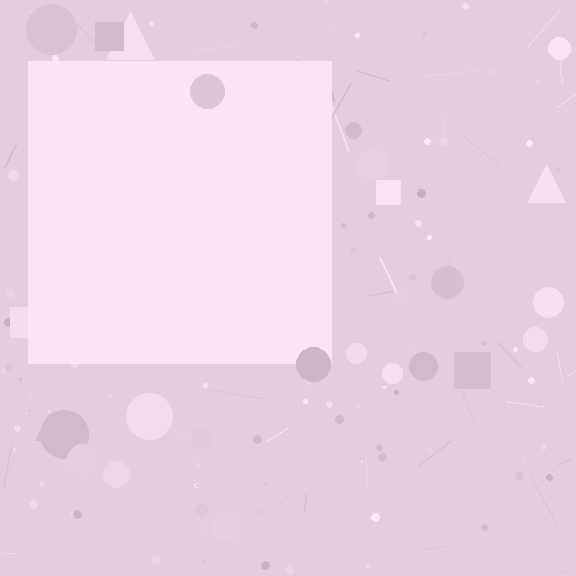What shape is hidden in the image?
A square is hidden in the image.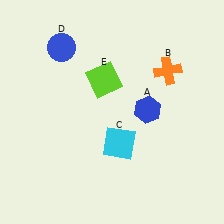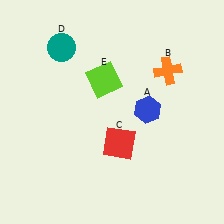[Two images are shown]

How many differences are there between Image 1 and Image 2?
There are 2 differences between the two images.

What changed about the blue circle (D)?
In Image 1, D is blue. In Image 2, it changed to teal.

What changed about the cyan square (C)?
In Image 1, C is cyan. In Image 2, it changed to red.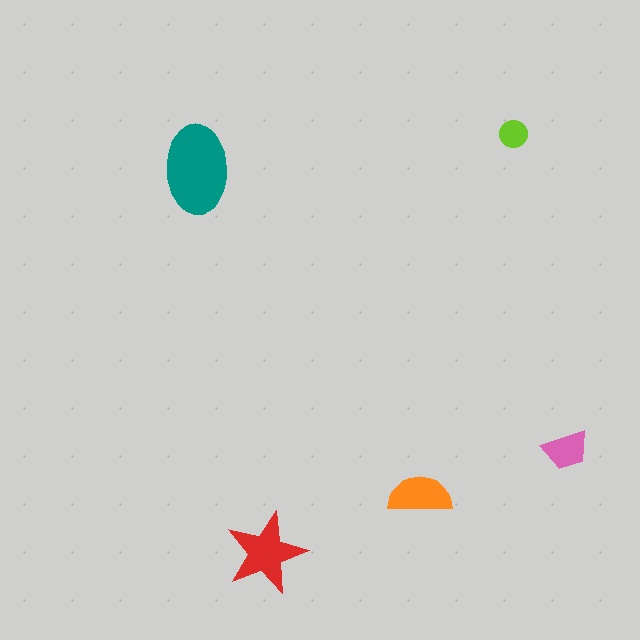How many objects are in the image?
There are 5 objects in the image.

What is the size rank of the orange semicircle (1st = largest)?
3rd.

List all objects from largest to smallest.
The teal ellipse, the red star, the orange semicircle, the pink trapezoid, the lime circle.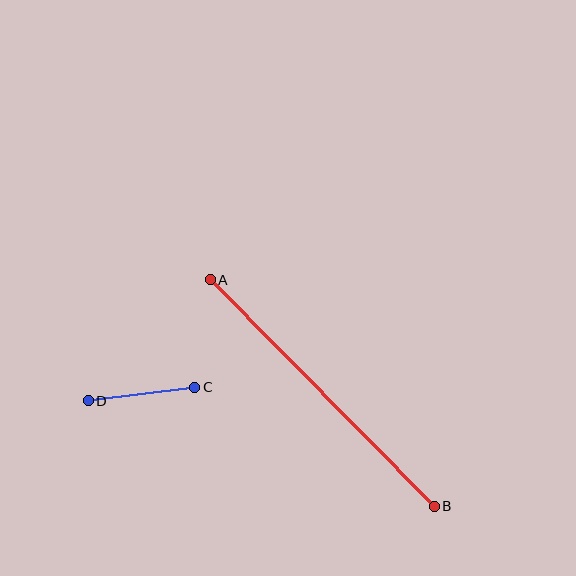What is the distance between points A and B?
The distance is approximately 318 pixels.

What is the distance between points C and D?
The distance is approximately 107 pixels.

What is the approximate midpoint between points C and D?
The midpoint is at approximately (141, 394) pixels.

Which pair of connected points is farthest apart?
Points A and B are farthest apart.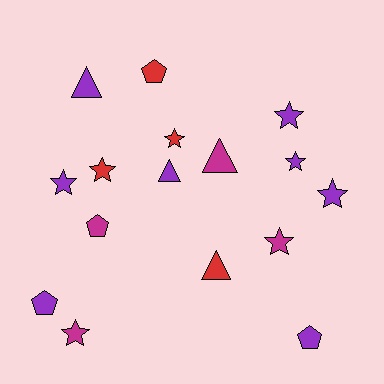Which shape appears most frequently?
Star, with 8 objects.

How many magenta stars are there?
There are 2 magenta stars.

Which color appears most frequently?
Purple, with 8 objects.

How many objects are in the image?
There are 16 objects.